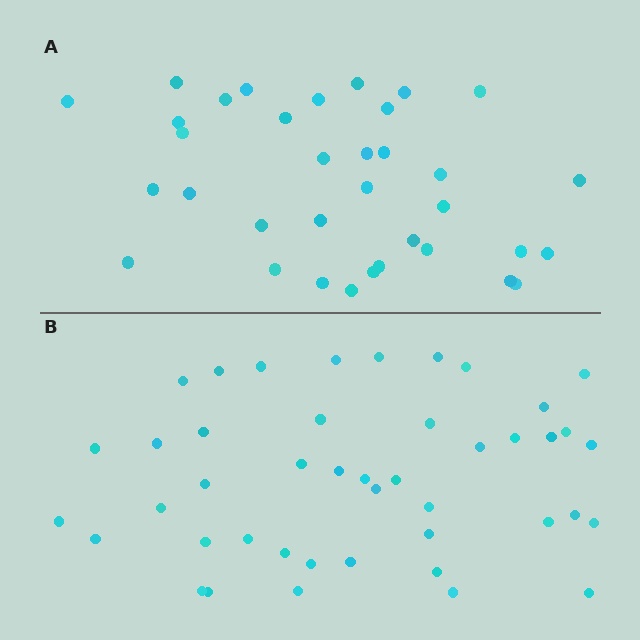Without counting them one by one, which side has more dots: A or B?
Region B (the bottom region) has more dots.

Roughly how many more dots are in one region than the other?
Region B has roughly 8 or so more dots than region A.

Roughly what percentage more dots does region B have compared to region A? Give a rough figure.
About 25% more.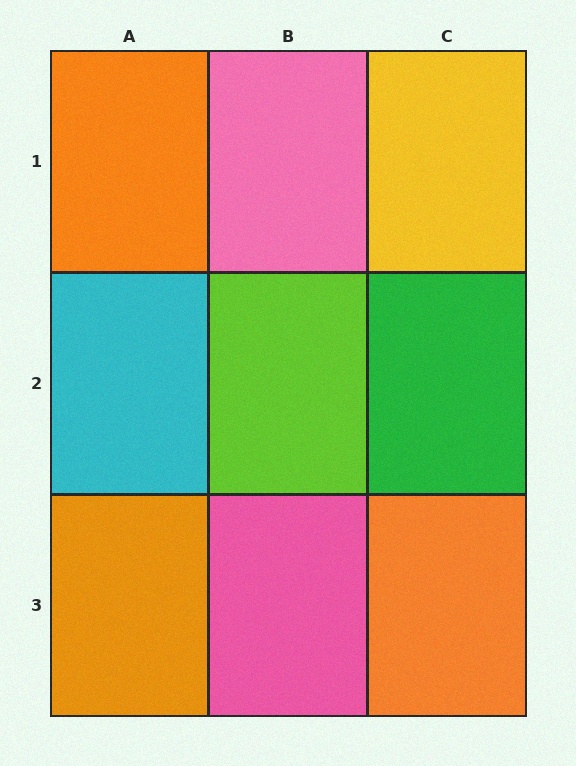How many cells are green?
1 cell is green.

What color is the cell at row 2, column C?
Green.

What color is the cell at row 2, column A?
Cyan.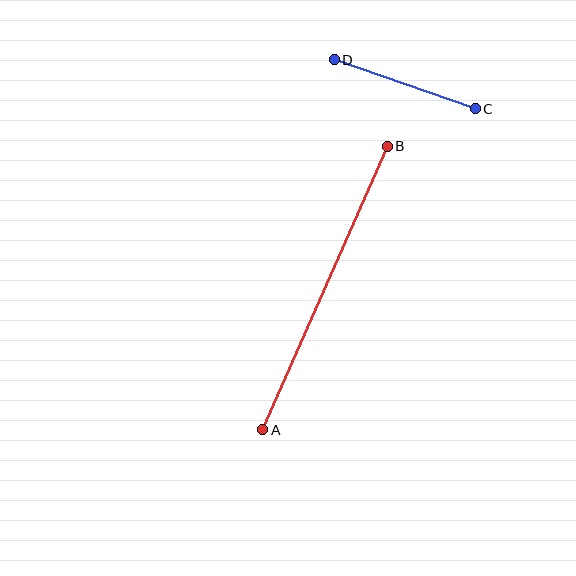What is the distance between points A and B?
The distance is approximately 310 pixels.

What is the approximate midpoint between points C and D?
The midpoint is at approximately (405, 84) pixels.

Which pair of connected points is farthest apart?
Points A and B are farthest apart.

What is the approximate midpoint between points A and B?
The midpoint is at approximately (325, 288) pixels.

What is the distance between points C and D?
The distance is approximately 149 pixels.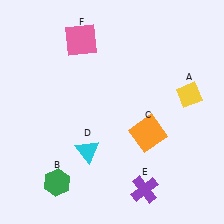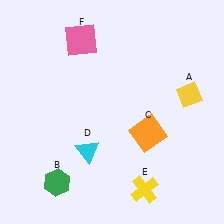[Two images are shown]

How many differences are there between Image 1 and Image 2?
There is 1 difference between the two images.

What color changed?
The cross (E) changed from purple in Image 1 to yellow in Image 2.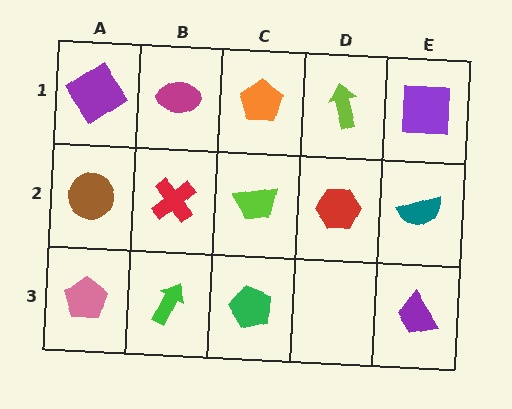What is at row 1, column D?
A lime arrow.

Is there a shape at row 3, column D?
No, that cell is empty.